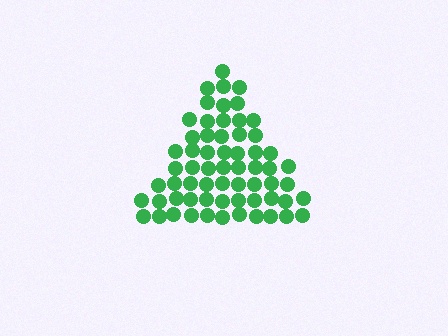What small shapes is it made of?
It is made of small circles.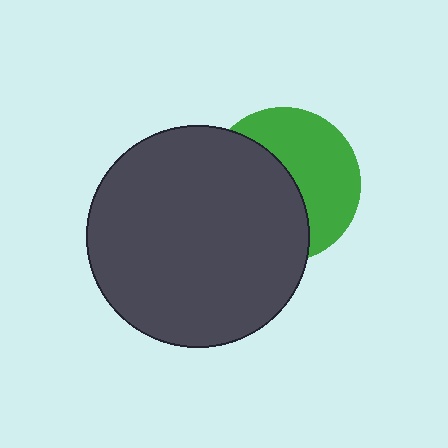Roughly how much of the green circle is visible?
About half of it is visible (roughly 48%).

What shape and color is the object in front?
The object in front is a dark gray circle.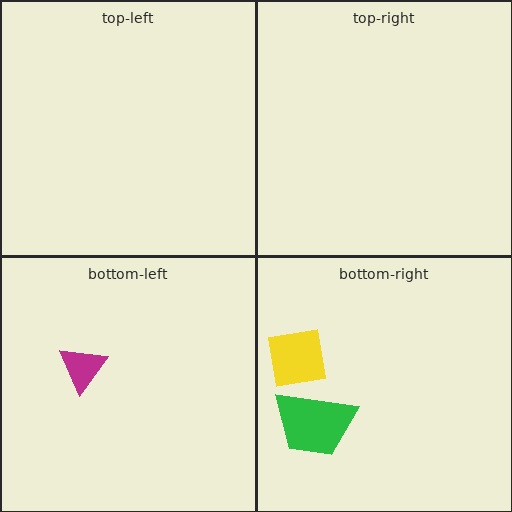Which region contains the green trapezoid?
The bottom-right region.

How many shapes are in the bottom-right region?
2.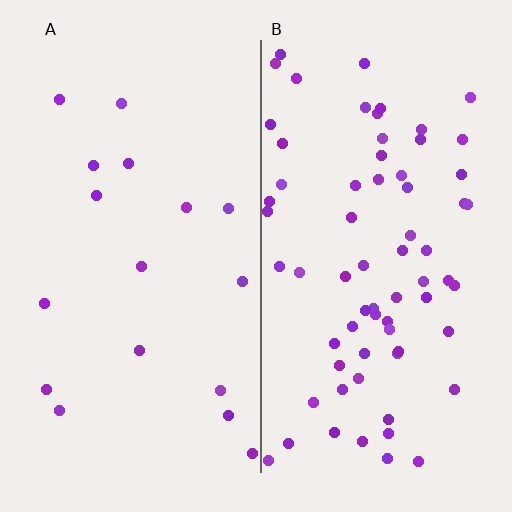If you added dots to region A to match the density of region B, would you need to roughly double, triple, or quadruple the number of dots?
Approximately quadruple.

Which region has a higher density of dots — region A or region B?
B (the right).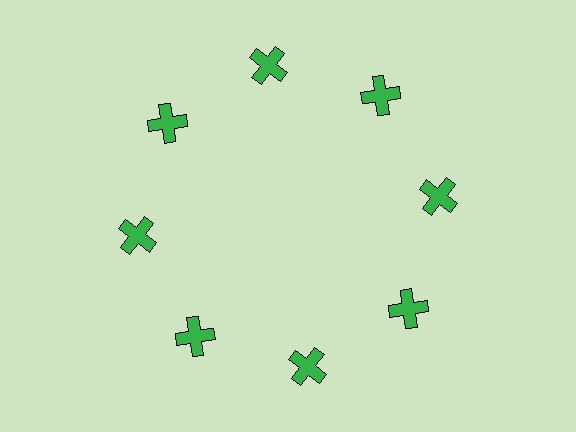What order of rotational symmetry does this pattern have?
This pattern has 8-fold rotational symmetry.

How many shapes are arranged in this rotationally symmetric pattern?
There are 8 shapes, arranged in 8 groups of 1.